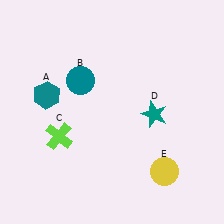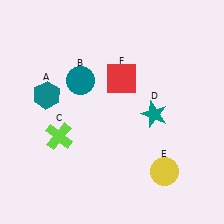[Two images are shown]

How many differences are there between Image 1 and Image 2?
There is 1 difference between the two images.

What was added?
A red square (F) was added in Image 2.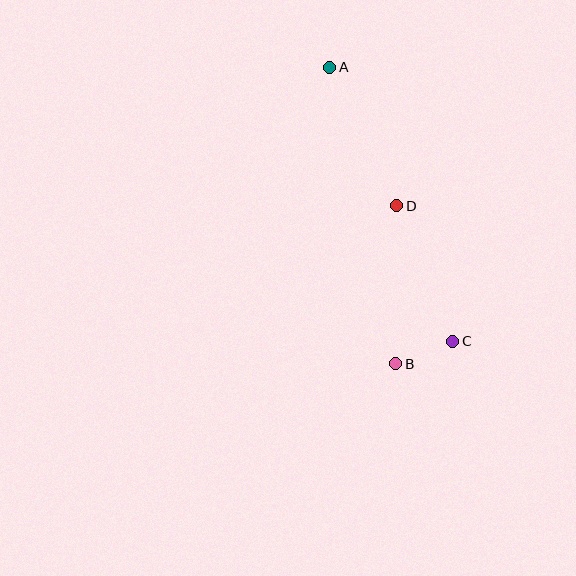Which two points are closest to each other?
Points B and C are closest to each other.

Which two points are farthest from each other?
Points A and B are farthest from each other.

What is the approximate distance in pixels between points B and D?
The distance between B and D is approximately 158 pixels.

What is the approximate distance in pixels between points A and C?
The distance between A and C is approximately 300 pixels.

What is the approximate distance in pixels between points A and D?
The distance between A and D is approximately 153 pixels.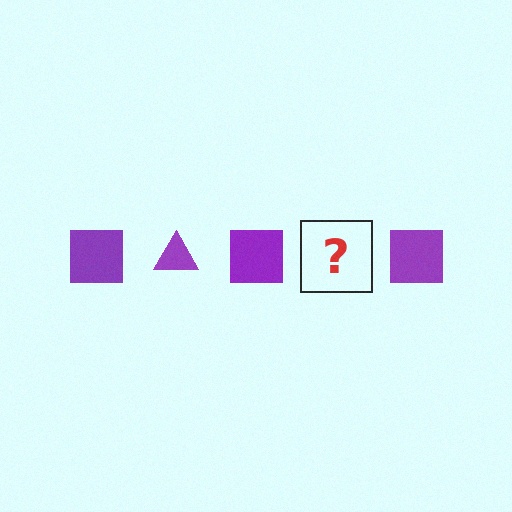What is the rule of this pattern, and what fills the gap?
The rule is that the pattern cycles through square, triangle shapes in purple. The gap should be filled with a purple triangle.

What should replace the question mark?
The question mark should be replaced with a purple triangle.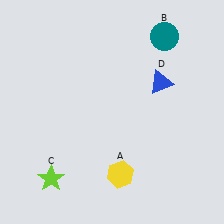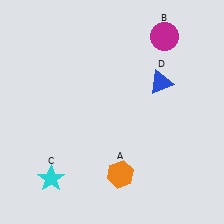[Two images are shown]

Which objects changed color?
A changed from yellow to orange. B changed from teal to magenta. C changed from lime to cyan.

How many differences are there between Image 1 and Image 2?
There are 3 differences between the two images.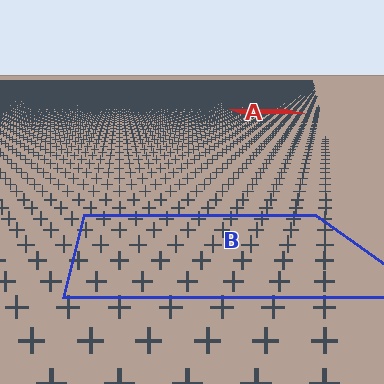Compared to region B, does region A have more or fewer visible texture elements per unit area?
Region A has more texture elements per unit area — they are packed more densely because it is farther away.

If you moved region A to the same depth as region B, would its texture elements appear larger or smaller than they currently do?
They would appear larger. At a closer depth, the same texture elements are projected at a bigger on-screen size.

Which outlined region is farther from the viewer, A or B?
Region A is farther from the viewer — the texture elements inside it appear smaller and more densely packed.